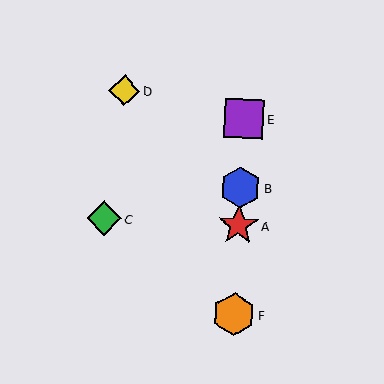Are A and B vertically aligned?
Yes, both are at x≈238.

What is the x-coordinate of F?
Object F is at x≈234.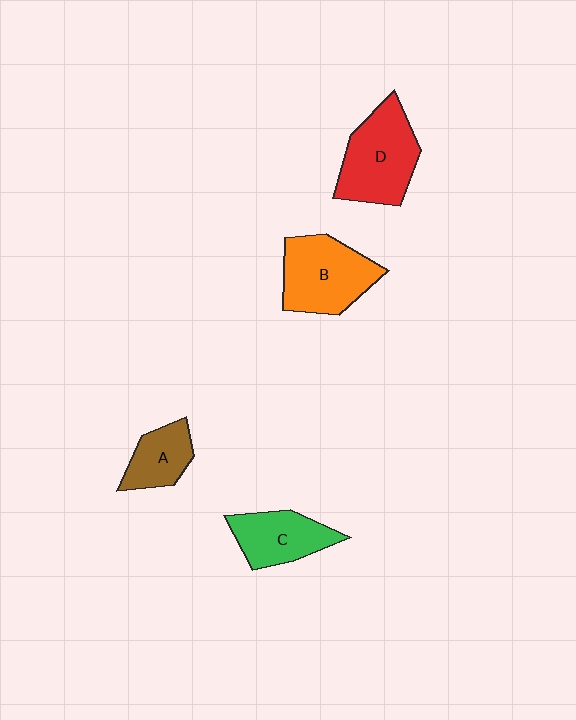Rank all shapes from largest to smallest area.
From largest to smallest: D (red), B (orange), C (green), A (brown).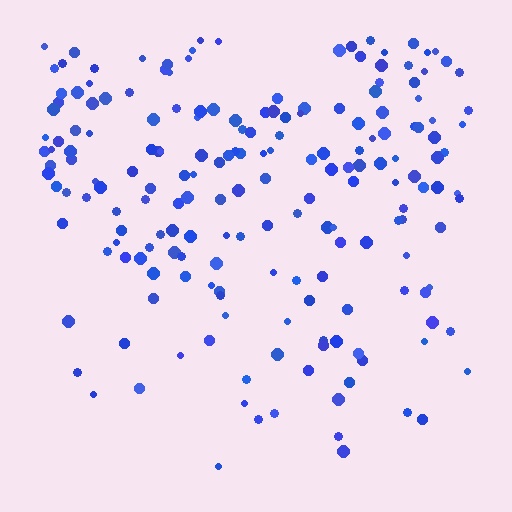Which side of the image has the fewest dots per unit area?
The bottom.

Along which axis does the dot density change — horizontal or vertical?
Vertical.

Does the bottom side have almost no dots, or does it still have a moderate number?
Still a moderate number, just noticeably fewer than the top.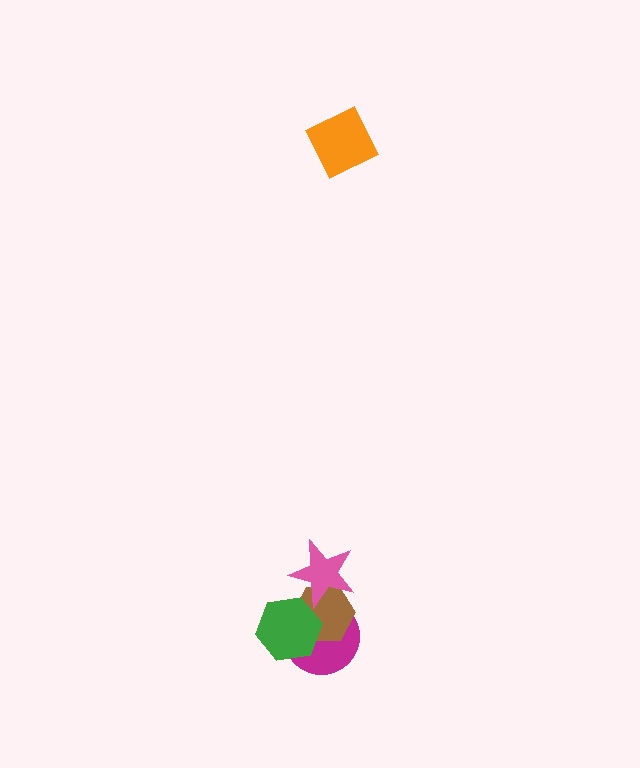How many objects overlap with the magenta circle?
3 objects overlap with the magenta circle.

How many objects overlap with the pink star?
2 objects overlap with the pink star.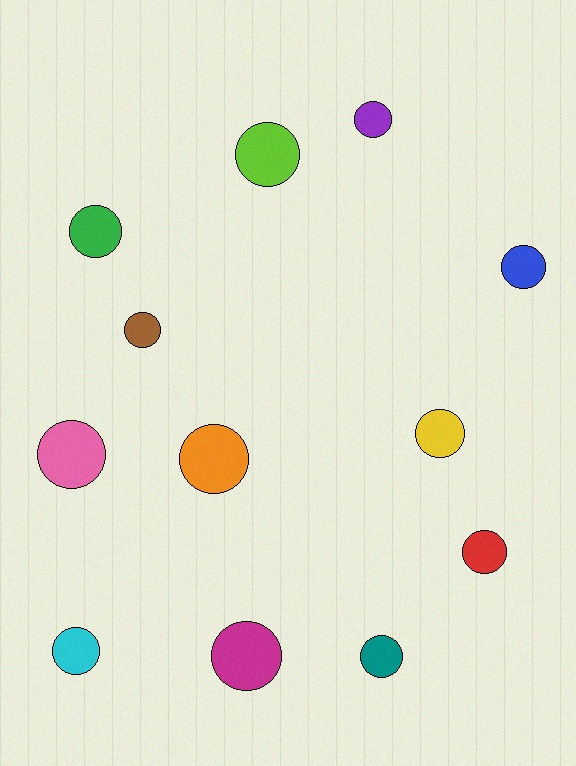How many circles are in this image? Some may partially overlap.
There are 12 circles.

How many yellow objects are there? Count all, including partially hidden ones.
There is 1 yellow object.